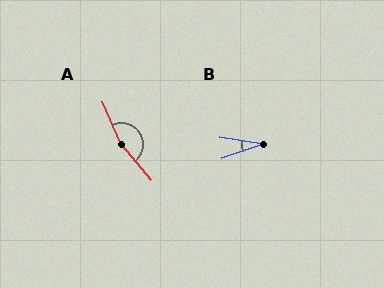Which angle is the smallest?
B, at approximately 29 degrees.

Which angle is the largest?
A, at approximately 164 degrees.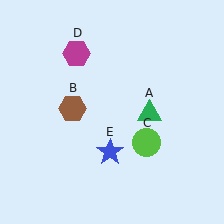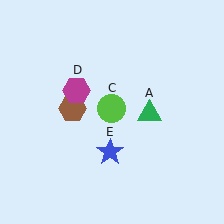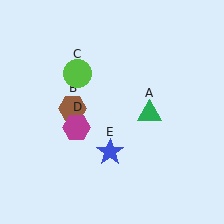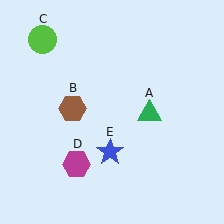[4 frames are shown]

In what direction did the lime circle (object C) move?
The lime circle (object C) moved up and to the left.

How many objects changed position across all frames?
2 objects changed position: lime circle (object C), magenta hexagon (object D).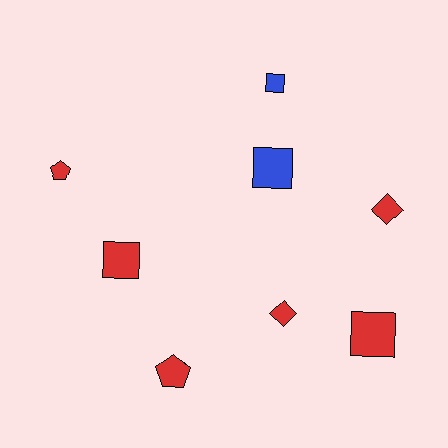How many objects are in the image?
There are 8 objects.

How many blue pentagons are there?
There are no blue pentagons.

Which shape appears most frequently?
Square, with 4 objects.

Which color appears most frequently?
Red, with 6 objects.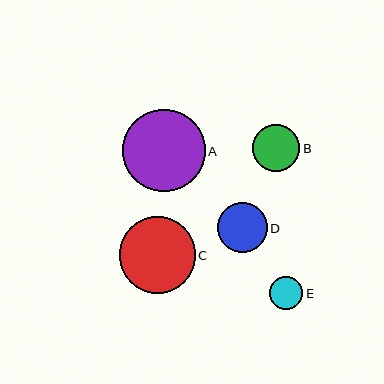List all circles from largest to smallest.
From largest to smallest: A, C, D, B, E.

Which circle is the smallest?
Circle E is the smallest with a size of approximately 33 pixels.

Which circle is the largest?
Circle A is the largest with a size of approximately 82 pixels.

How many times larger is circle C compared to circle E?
Circle C is approximately 2.3 times the size of circle E.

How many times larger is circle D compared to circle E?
Circle D is approximately 1.5 times the size of circle E.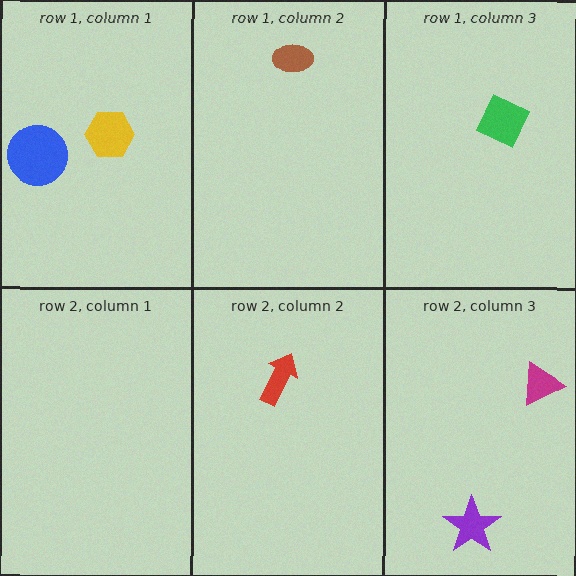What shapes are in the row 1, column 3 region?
The green diamond.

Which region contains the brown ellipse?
The row 1, column 2 region.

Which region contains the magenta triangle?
The row 2, column 3 region.